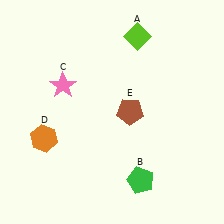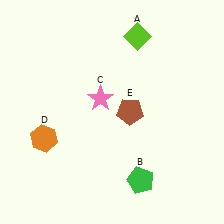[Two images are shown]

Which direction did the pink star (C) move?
The pink star (C) moved right.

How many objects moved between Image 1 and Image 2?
1 object moved between the two images.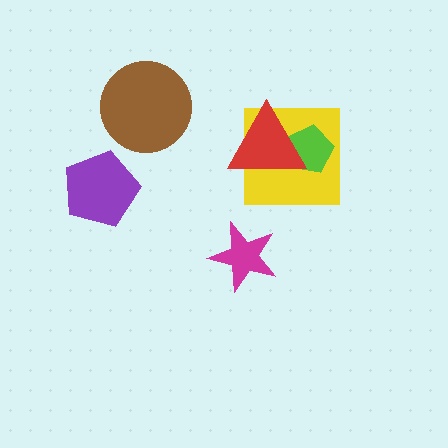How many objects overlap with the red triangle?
2 objects overlap with the red triangle.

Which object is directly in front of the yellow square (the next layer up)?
The lime pentagon is directly in front of the yellow square.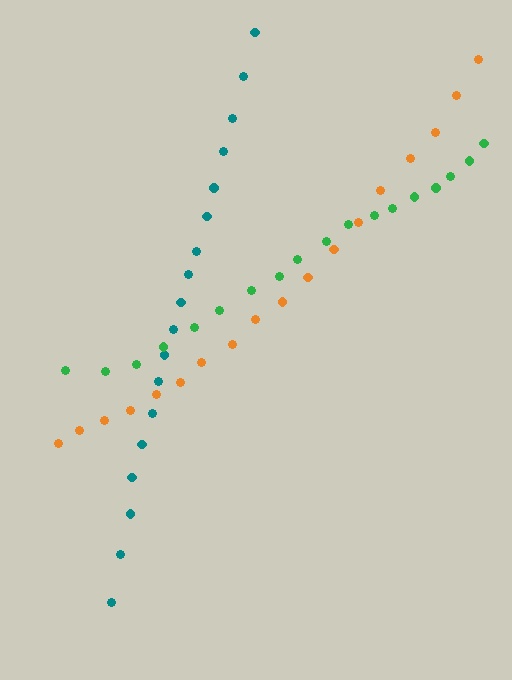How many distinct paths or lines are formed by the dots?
There are 3 distinct paths.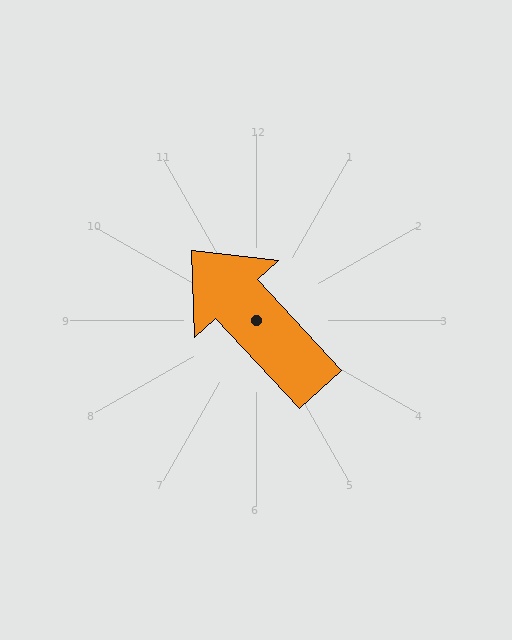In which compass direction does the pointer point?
Northwest.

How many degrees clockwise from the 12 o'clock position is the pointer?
Approximately 317 degrees.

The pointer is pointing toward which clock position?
Roughly 11 o'clock.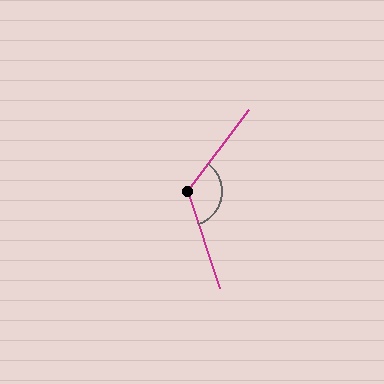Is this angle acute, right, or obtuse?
It is obtuse.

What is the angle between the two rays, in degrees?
Approximately 124 degrees.